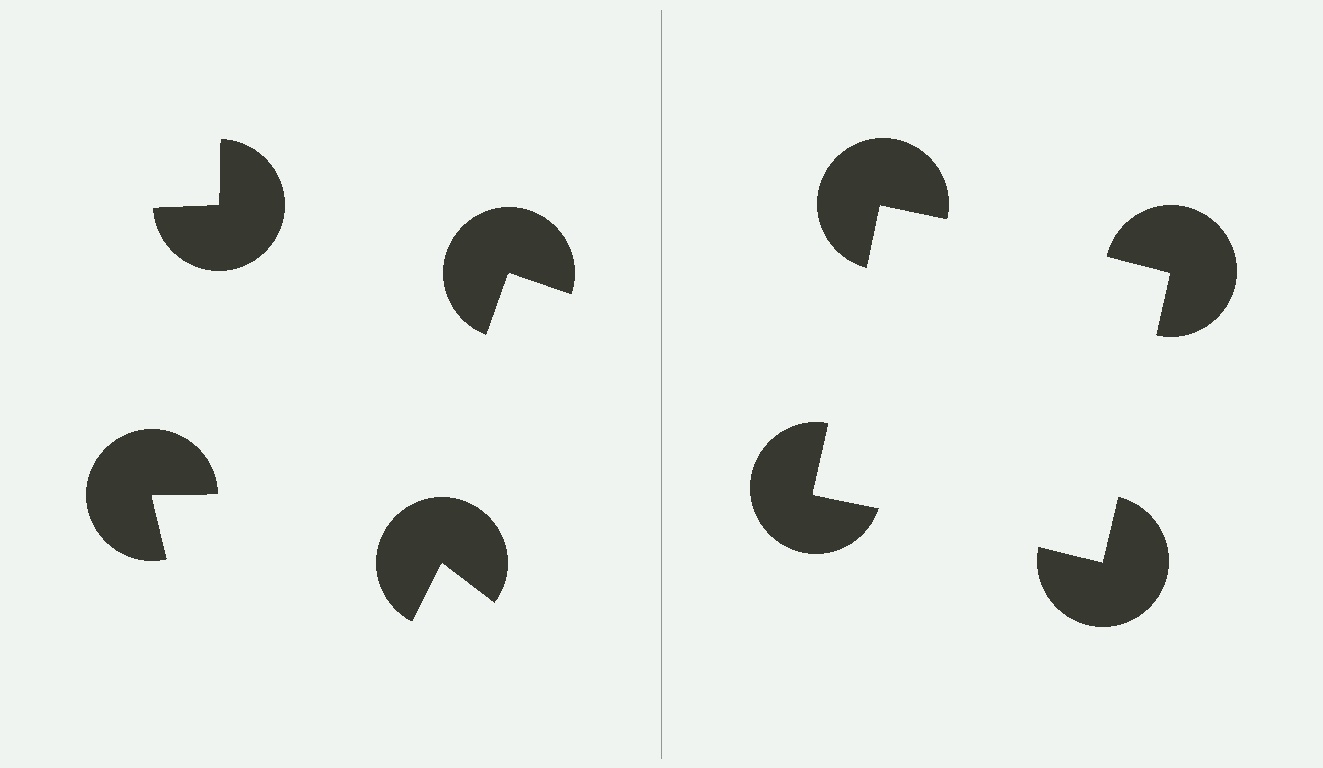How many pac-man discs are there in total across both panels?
8 — 4 on each side.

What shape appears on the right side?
An illusory square.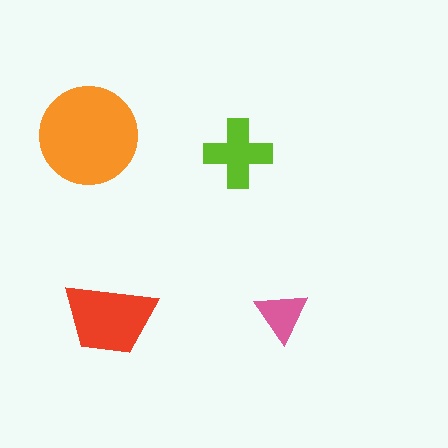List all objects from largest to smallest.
The orange circle, the red trapezoid, the lime cross, the pink triangle.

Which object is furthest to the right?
The pink triangle is rightmost.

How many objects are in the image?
There are 4 objects in the image.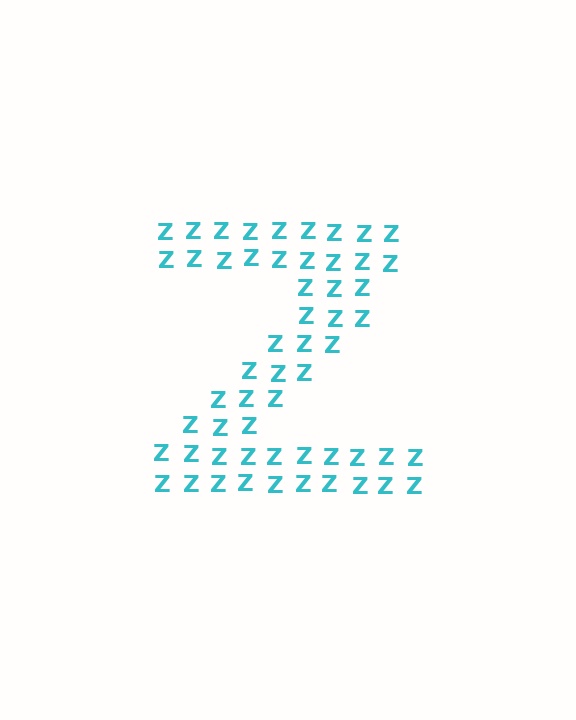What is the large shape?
The large shape is the letter Z.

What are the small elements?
The small elements are letter Z's.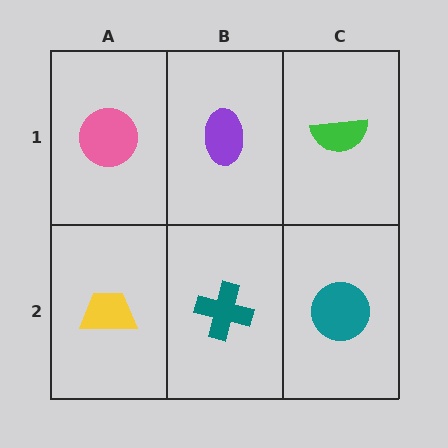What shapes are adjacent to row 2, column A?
A pink circle (row 1, column A), a teal cross (row 2, column B).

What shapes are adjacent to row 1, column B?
A teal cross (row 2, column B), a pink circle (row 1, column A), a green semicircle (row 1, column C).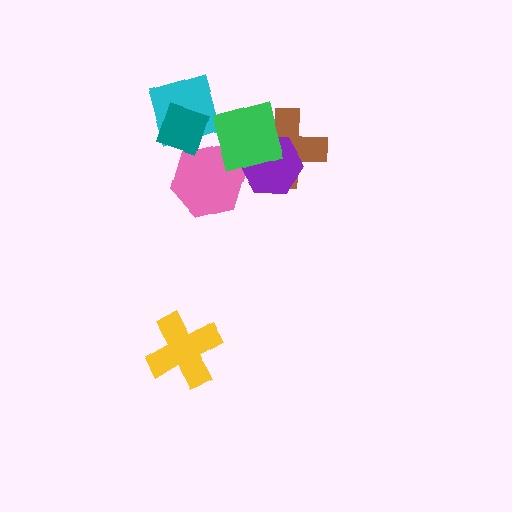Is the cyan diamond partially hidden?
Yes, it is partially covered by another shape.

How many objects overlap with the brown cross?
2 objects overlap with the brown cross.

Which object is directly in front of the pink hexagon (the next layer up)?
The teal diamond is directly in front of the pink hexagon.